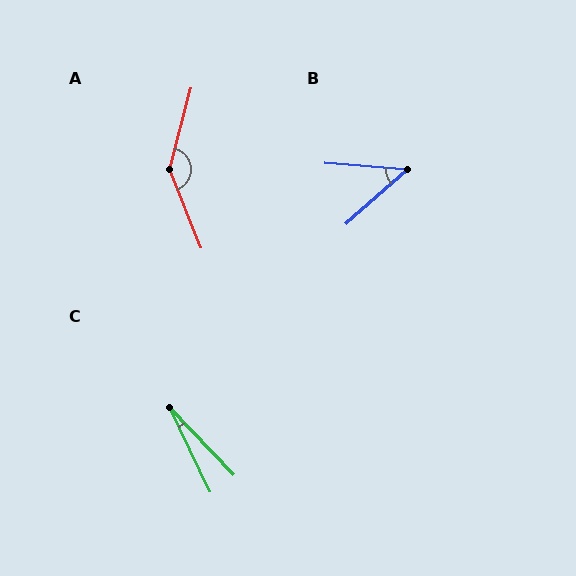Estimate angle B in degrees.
Approximately 47 degrees.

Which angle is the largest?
A, at approximately 143 degrees.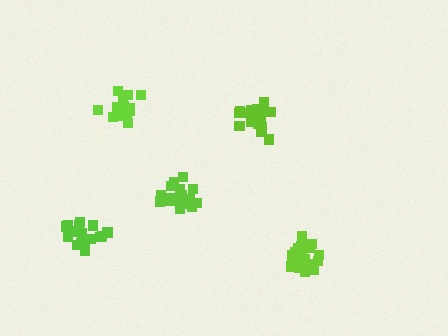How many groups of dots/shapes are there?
There are 5 groups.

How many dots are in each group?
Group 1: 16 dots, Group 2: 17 dots, Group 3: 19 dots, Group 4: 16 dots, Group 5: 20 dots (88 total).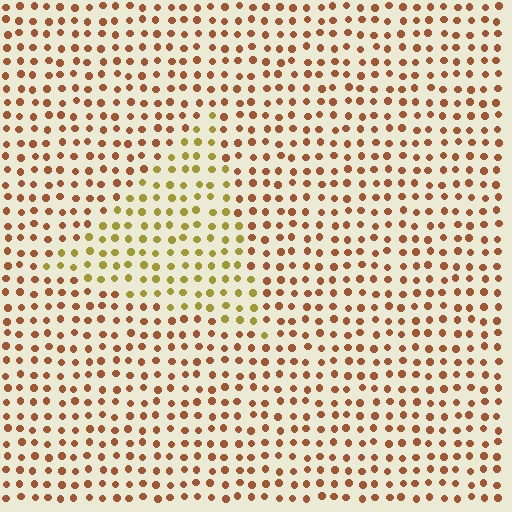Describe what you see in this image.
The image is filled with small brown elements in a uniform arrangement. A triangle-shaped region is visible where the elements are tinted to a slightly different hue, forming a subtle color boundary.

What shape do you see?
I see a triangle.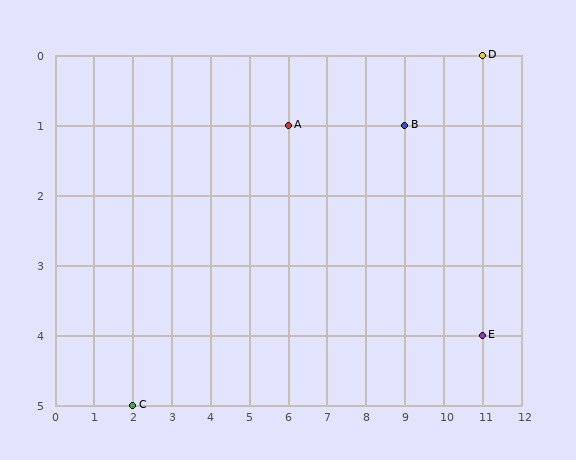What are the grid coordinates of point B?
Point B is at grid coordinates (9, 1).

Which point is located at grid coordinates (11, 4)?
Point E is at (11, 4).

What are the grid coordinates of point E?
Point E is at grid coordinates (11, 4).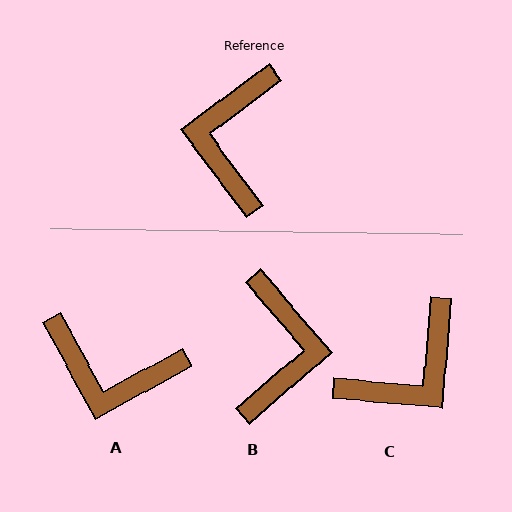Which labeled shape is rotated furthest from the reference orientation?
B, about 176 degrees away.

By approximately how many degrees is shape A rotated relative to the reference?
Approximately 82 degrees counter-clockwise.